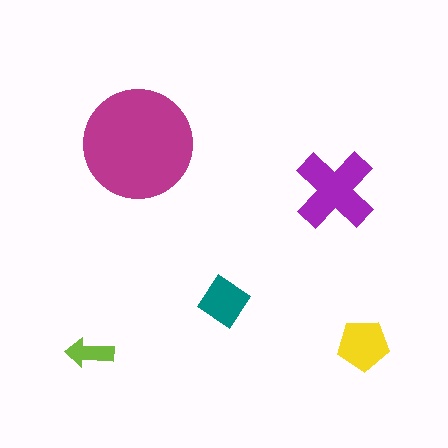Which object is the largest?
The magenta circle.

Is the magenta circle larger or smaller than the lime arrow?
Larger.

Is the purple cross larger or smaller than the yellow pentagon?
Larger.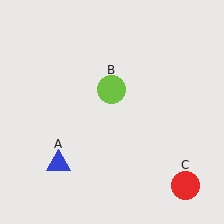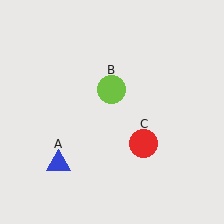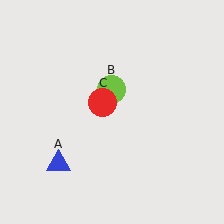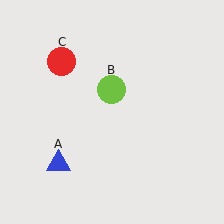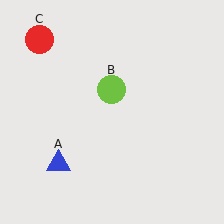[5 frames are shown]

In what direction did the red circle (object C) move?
The red circle (object C) moved up and to the left.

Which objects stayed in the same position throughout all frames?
Blue triangle (object A) and lime circle (object B) remained stationary.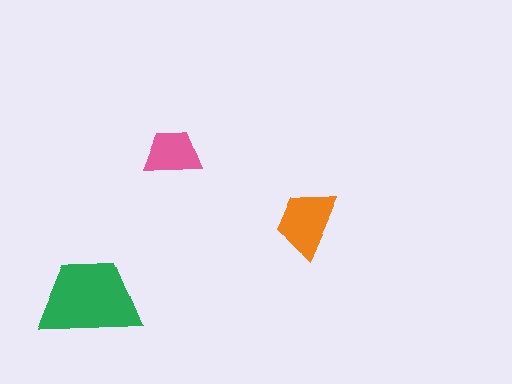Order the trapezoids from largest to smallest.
the green one, the orange one, the pink one.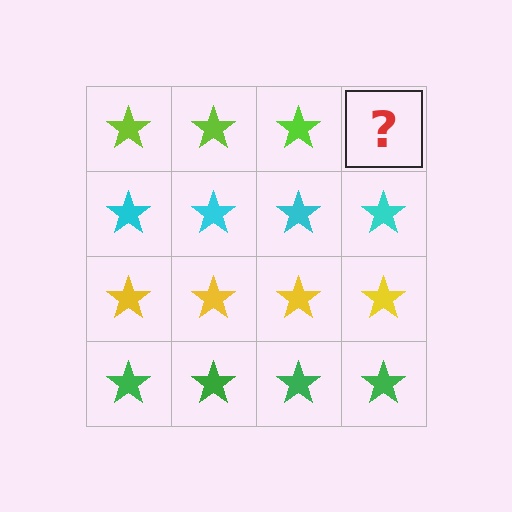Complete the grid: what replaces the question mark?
The question mark should be replaced with a lime star.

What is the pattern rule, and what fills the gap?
The rule is that each row has a consistent color. The gap should be filled with a lime star.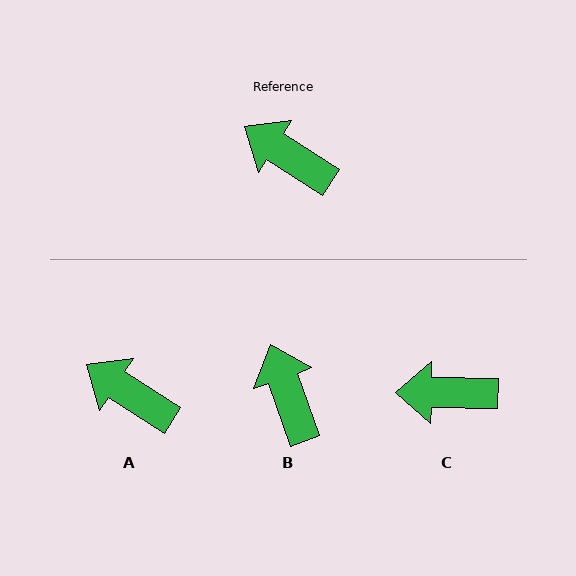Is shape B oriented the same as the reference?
No, it is off by about 37 degrees.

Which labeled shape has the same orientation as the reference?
A.